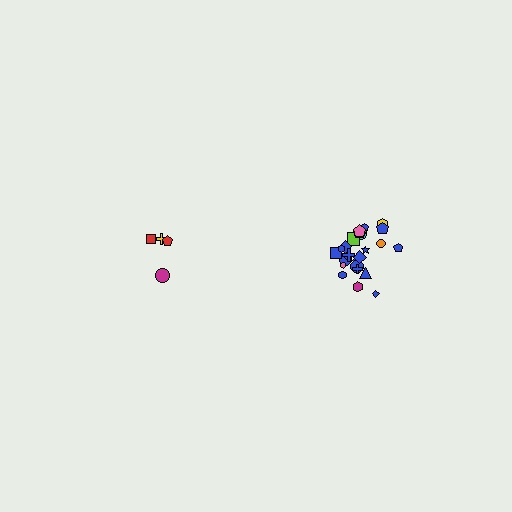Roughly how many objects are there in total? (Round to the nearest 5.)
Roughly 30 objects in total.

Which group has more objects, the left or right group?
The right group.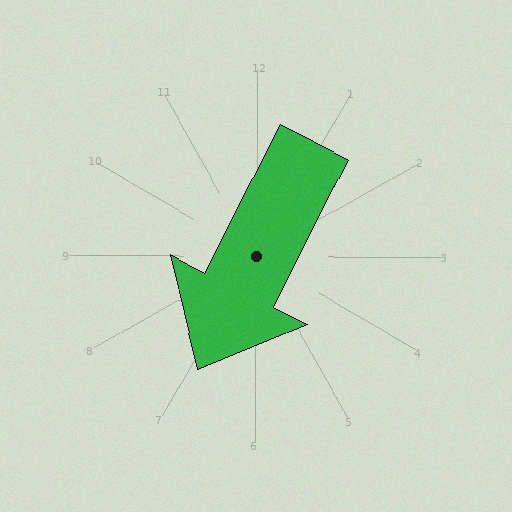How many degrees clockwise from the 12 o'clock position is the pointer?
Approximately 207 degrees.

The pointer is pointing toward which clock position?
Roughly 7 o'clock.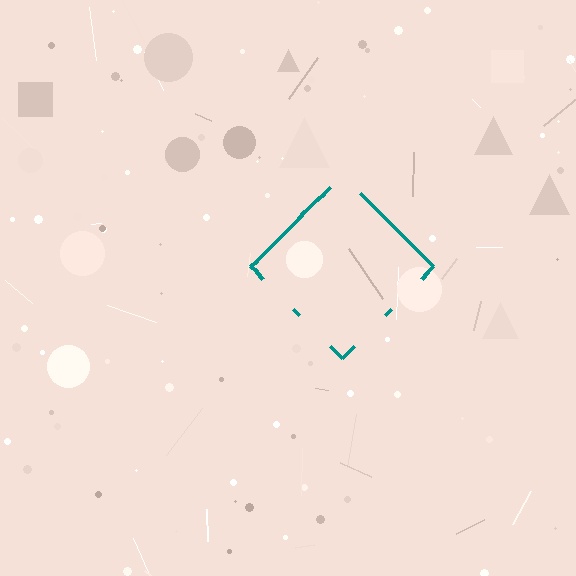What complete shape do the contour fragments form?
The contour fragments form a diamond.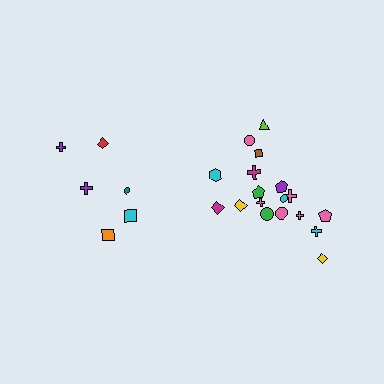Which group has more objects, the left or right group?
The right group.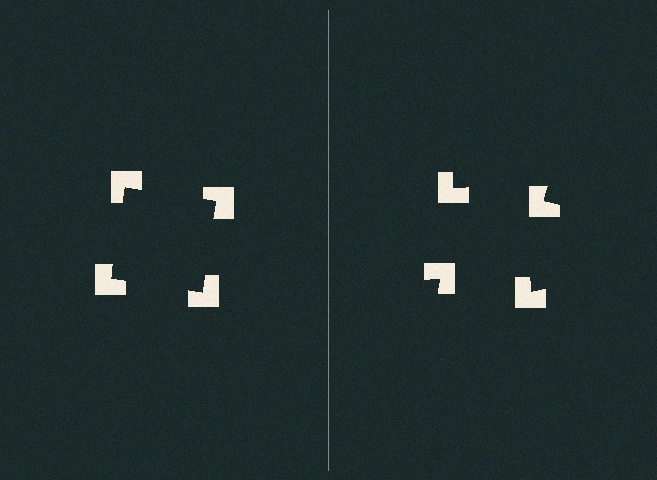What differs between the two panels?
The notched squares are positioned identically on both sides; only the wedge orientations differ. On the left they align to a square; on the right they are misaligned.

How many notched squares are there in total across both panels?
8 — 4 on each side.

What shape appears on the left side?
An illusory square.